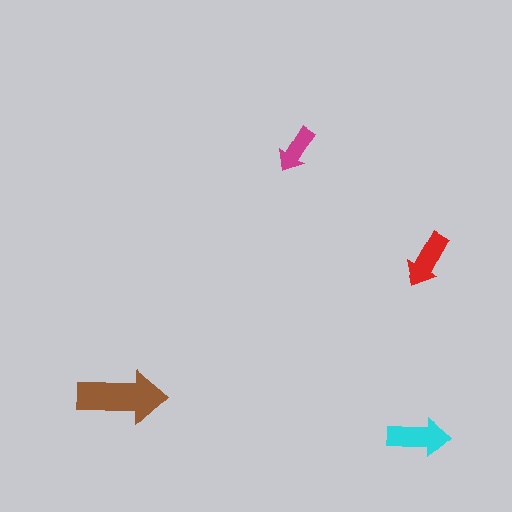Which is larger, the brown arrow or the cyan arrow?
The brown one.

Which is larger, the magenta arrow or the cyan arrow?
The cyan one.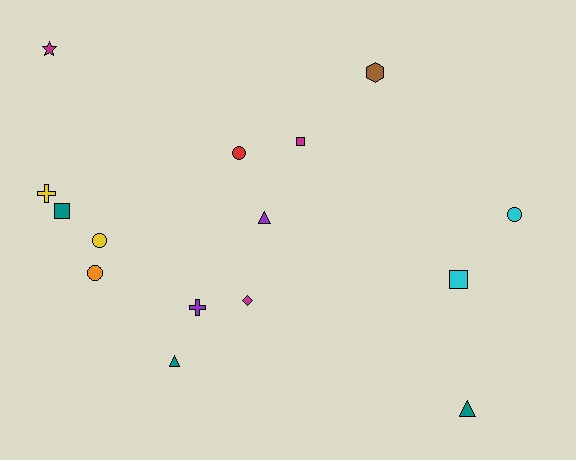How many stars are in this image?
There is 1 star.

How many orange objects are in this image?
There is 1 orange object.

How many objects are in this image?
There are 15 objects.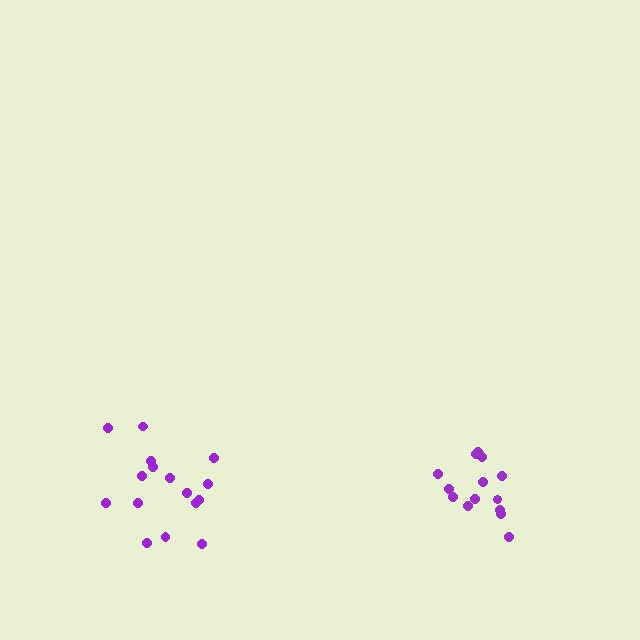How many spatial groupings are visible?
There are 2 spatial groupings.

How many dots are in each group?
Group 1: 16 dots, Group 2: 14 dots (30 total).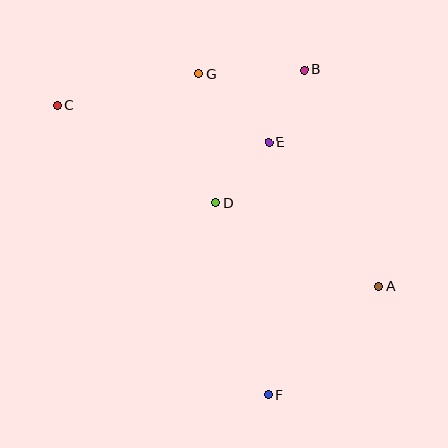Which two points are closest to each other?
Points B and E are closest to each other.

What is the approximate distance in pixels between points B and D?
The distance between B and D is approximately 160 pixels.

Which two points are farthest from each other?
Points A and C are farthest from each other.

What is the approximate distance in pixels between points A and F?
The distance between A and F is approximately 155 pixels.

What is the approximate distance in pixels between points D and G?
The distance between D and G is approximately 130 pixels.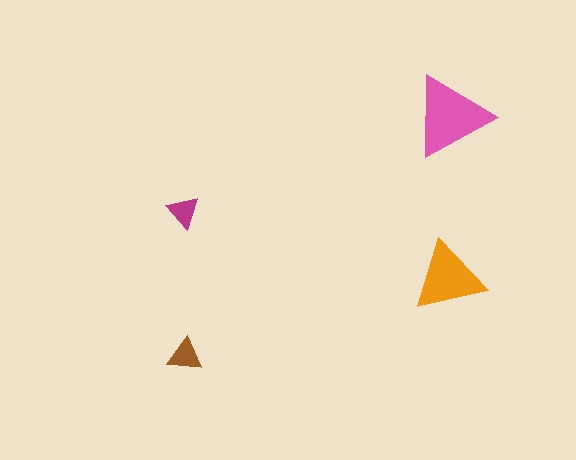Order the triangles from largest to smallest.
the pink one, the orange one, the brown one, the magenta one.